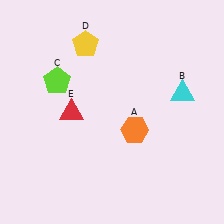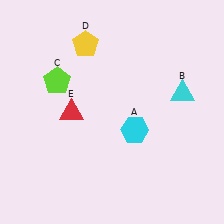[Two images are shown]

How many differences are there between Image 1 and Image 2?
There is 1 difference between the two images.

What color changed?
The hexagon (A) changed from orange in Image 1 to cyan in Image 2.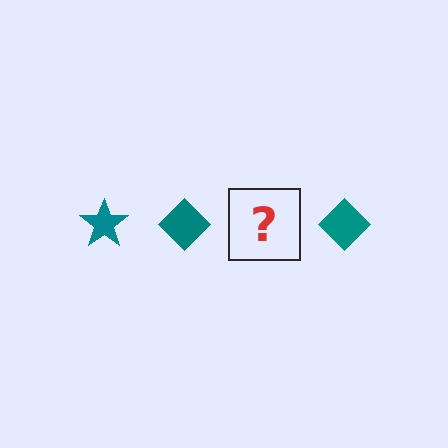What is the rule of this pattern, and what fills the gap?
The rule is that the pattern cycles through star, diamond shapes in teal. The gap should be filled with a teal star.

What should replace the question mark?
The question mark should be replaced with a teal star.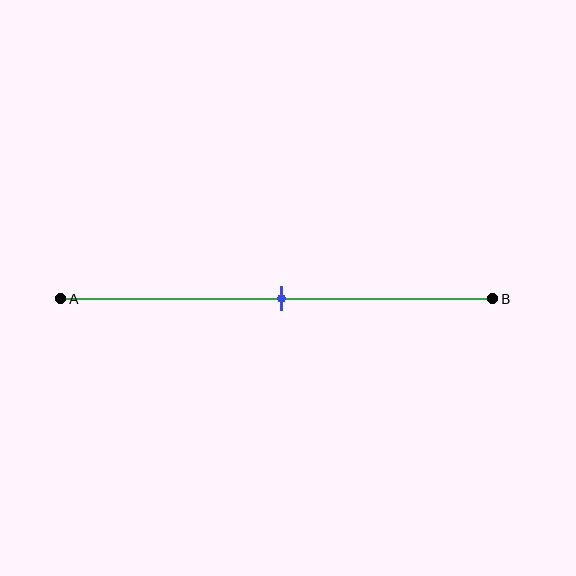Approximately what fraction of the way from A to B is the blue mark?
The blue mark is approximately 50% of the way from A to B.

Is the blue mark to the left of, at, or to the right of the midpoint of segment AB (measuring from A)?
The blue mark is approximately at the midpoint of segment AB.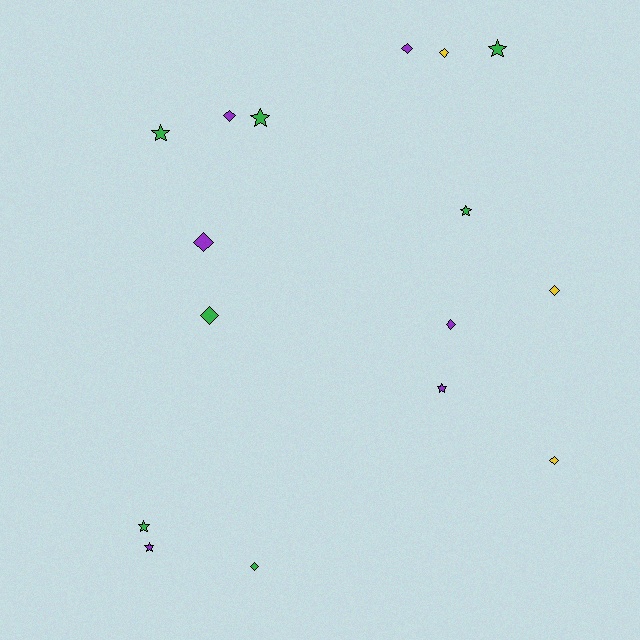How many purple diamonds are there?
There are 4 purple diamonds.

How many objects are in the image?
There are 16 objects.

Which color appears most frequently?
Green, with 7 objects.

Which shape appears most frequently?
Diamond, with 9 objects.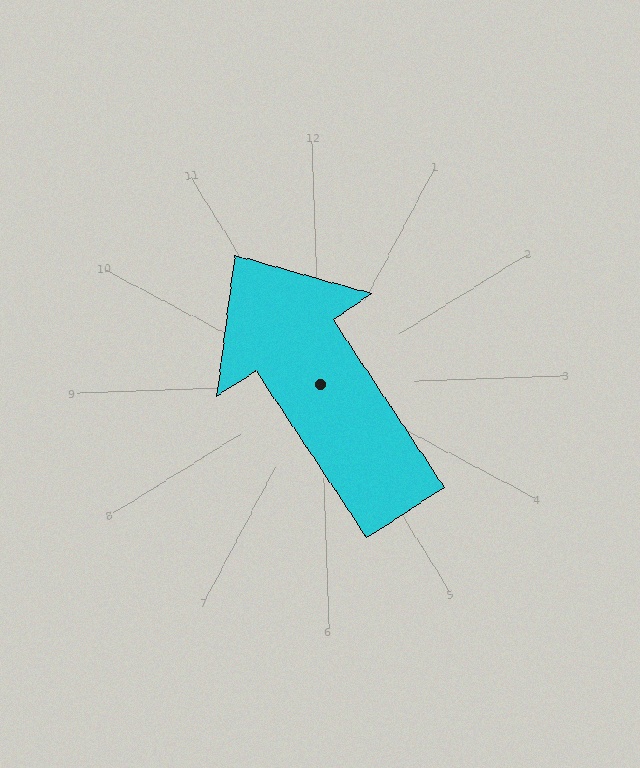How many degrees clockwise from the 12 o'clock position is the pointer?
Approximately 328 degrees.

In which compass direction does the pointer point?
Northwest.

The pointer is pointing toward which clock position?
Roughly 11 o'clock.